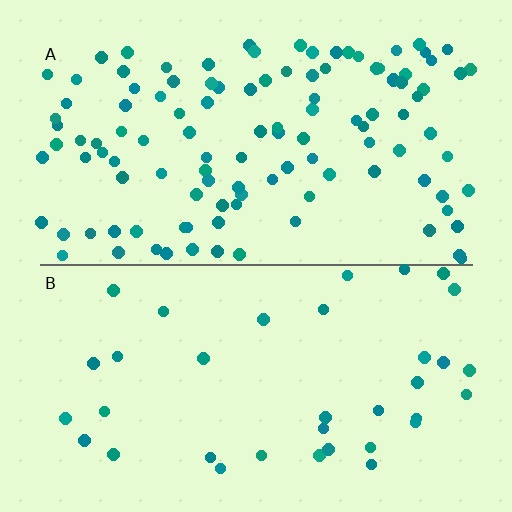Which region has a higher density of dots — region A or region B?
A (the top).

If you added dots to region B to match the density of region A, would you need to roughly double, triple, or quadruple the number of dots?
Approximately triple.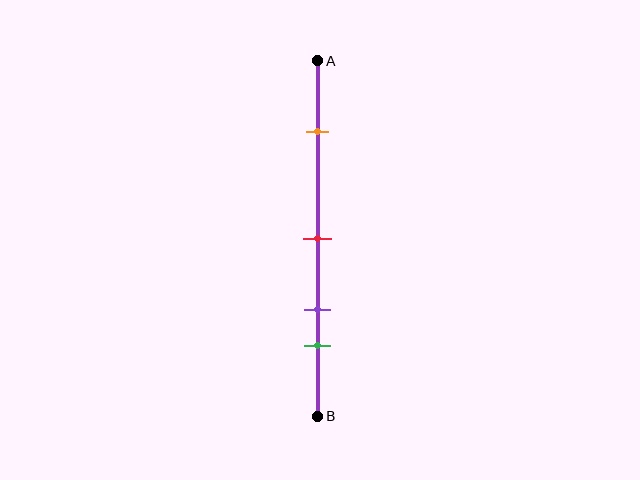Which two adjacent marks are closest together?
The purple and green marks are the closest adjacent pair.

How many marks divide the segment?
There are 4 marks dividing the segment.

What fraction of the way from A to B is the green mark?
The green mark is approximately 80% (0.8) of the way from A to B.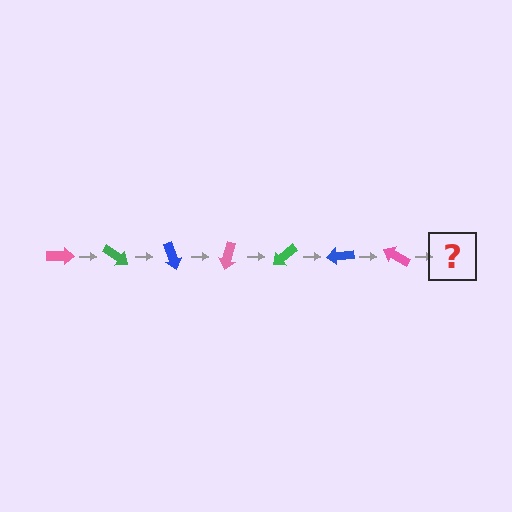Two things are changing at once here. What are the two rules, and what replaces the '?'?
The two rules are that it rotates 35 degrees each step and the color cycles through pink, green, and blue. The '?' should be a green arrow, rotated 245 degrees from the start.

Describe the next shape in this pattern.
It should be a green arrow, rotated 245 degrees from the start.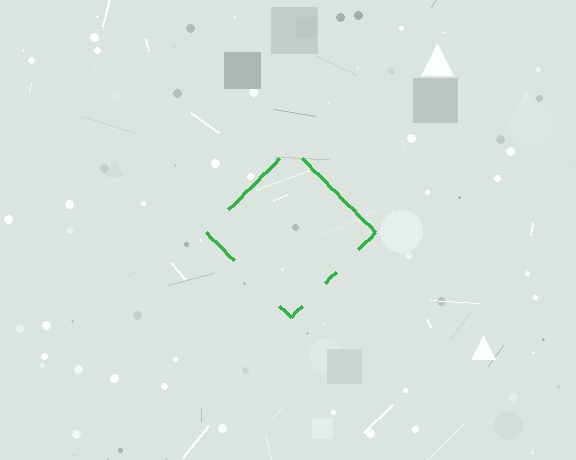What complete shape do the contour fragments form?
The contour fragments form a diamond.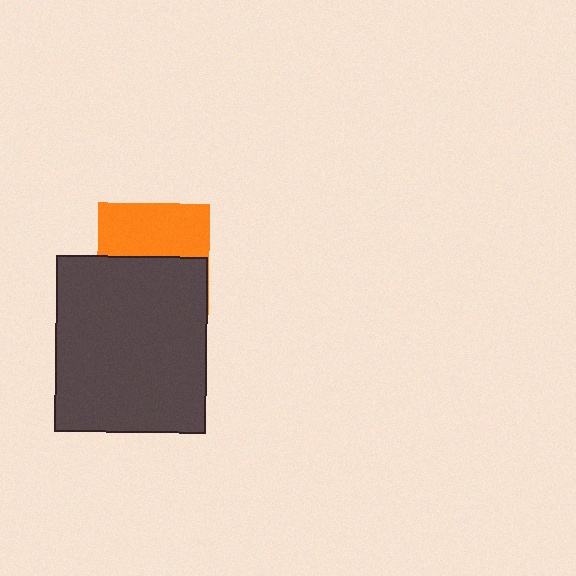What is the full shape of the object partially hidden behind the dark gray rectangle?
The partially hidden object is an orange square.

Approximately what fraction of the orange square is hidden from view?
Roughly 52% of the orange square is hidden behind the dark gray rectangle.